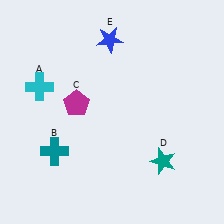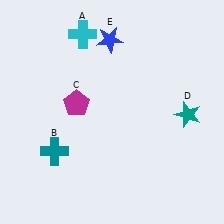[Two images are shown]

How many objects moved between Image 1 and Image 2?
2 objects moved between the two images.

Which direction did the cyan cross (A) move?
The cyan cross (A) moved up.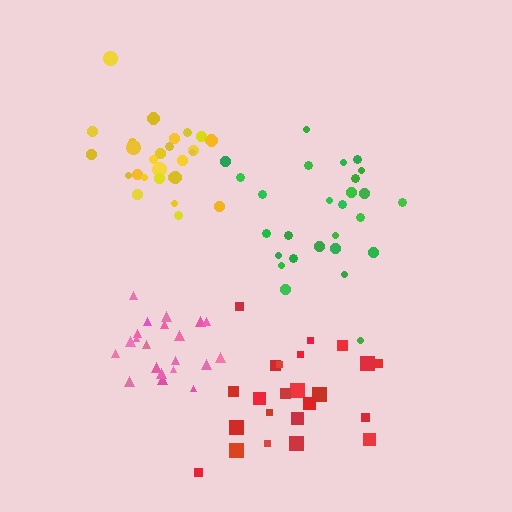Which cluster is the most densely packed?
Yellow.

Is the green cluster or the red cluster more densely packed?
Green.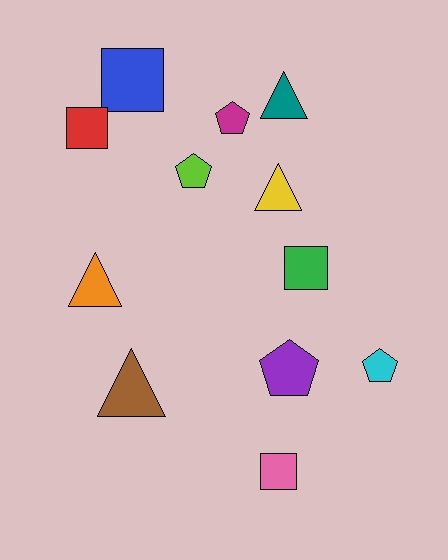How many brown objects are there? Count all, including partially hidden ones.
There is 1 brown object.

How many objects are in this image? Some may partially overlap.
There are 12 objects.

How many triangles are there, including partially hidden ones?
There are 4 triangles.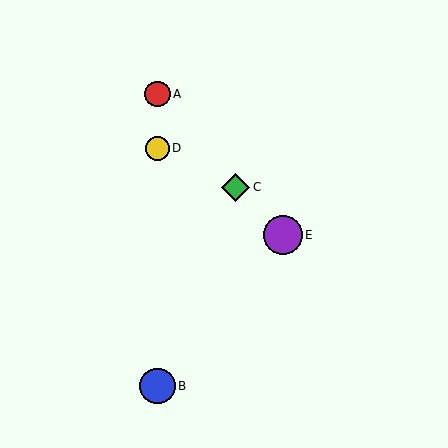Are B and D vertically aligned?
Yes, both are at x≈158.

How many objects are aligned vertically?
3 objects (A, B, D) are aligned vertically.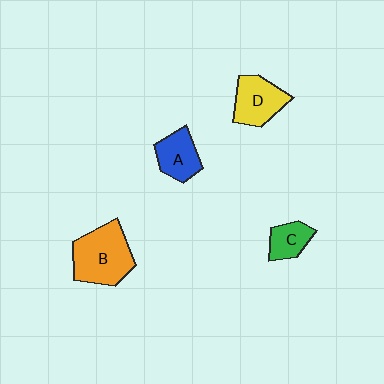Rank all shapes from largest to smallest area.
From largest to smallest: B (orange), D (yellow), A (blue), C (green).